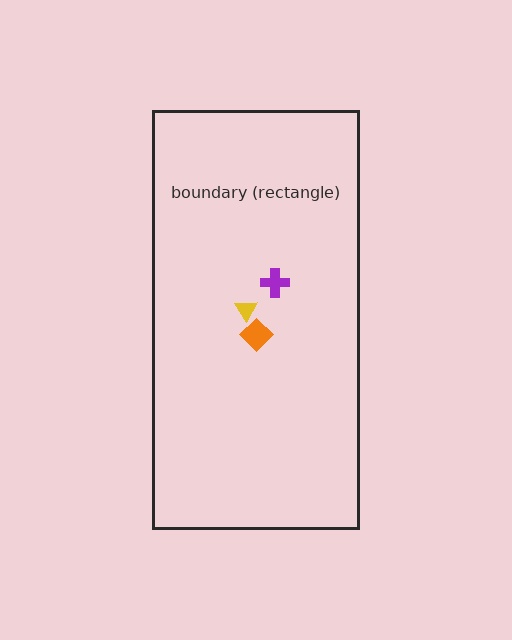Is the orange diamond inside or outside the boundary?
Inside.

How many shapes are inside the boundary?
3 inside, 0 outside.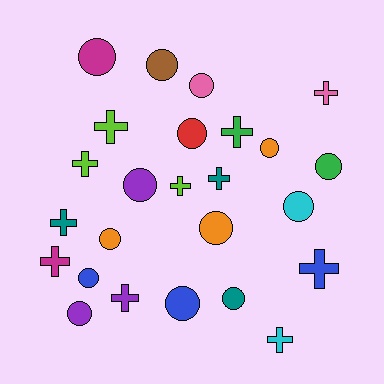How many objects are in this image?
There are 25 objects.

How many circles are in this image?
There are 14 circles.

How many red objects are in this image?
There is 1 red object.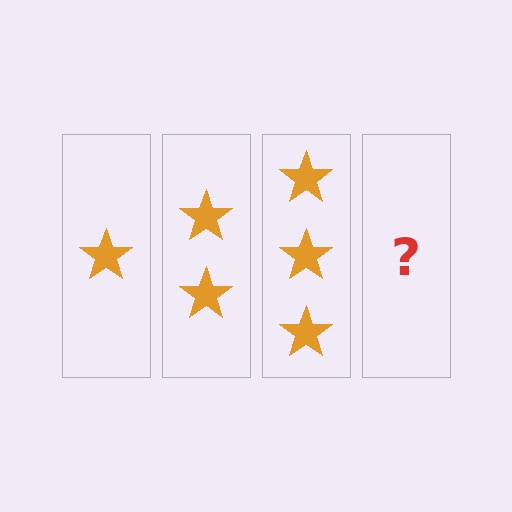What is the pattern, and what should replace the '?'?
The pattern is that each step adds one more star. The '?' should be 4 stars.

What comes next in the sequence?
The next element should be 4 stars.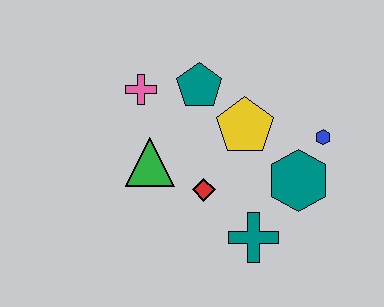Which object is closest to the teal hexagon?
The blue hexagon is closest to the teal hexagon.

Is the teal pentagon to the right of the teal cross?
No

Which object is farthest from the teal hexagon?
The pink cross is farthest from the teal hexagon.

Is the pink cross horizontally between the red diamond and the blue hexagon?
No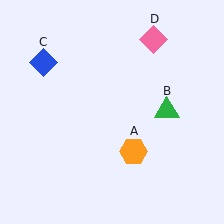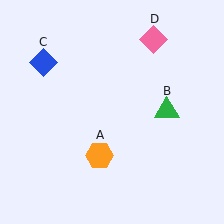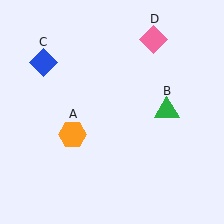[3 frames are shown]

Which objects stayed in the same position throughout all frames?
Green triangle (object B) and blue diamond (object C) and pink diamond (object D) remained stationary.